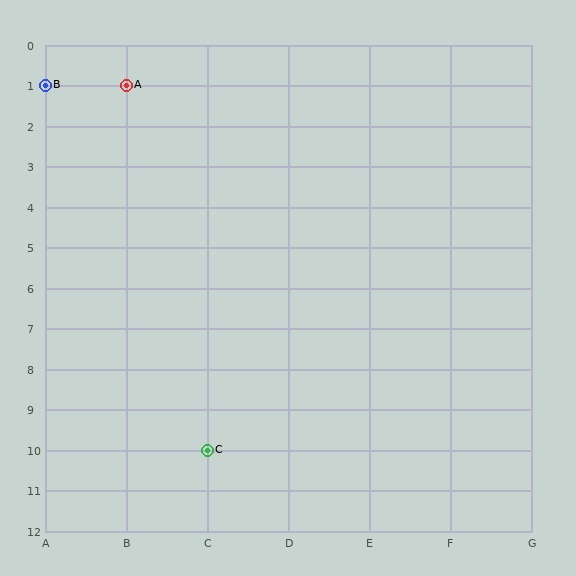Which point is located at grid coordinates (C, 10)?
Point C is at (C, 10).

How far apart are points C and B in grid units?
Points C and B are 2 columns and 9 rows apart (about 9.2 grid units diagonally).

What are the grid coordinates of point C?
Point C is at grid coordinates (C, 10).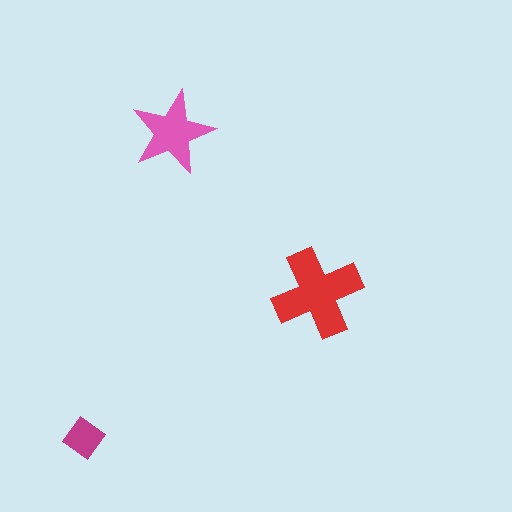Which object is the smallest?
The magenta diamond.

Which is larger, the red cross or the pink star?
The red cross.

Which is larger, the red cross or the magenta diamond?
The red cross.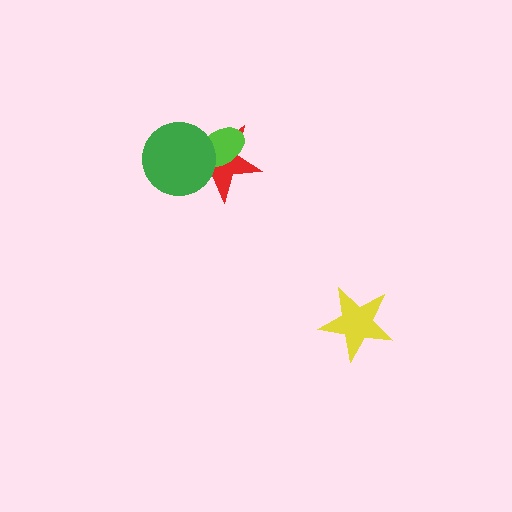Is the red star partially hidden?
Yes, it is partially covered by another shape.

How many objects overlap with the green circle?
2 objects overlap with the green circle.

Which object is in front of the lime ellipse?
The green circle is in front of the lime ellipse.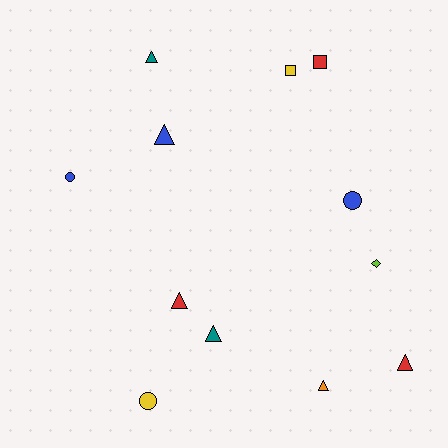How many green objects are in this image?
There are no green objects.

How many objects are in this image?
There are 12 objects.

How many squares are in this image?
There are 2 squares.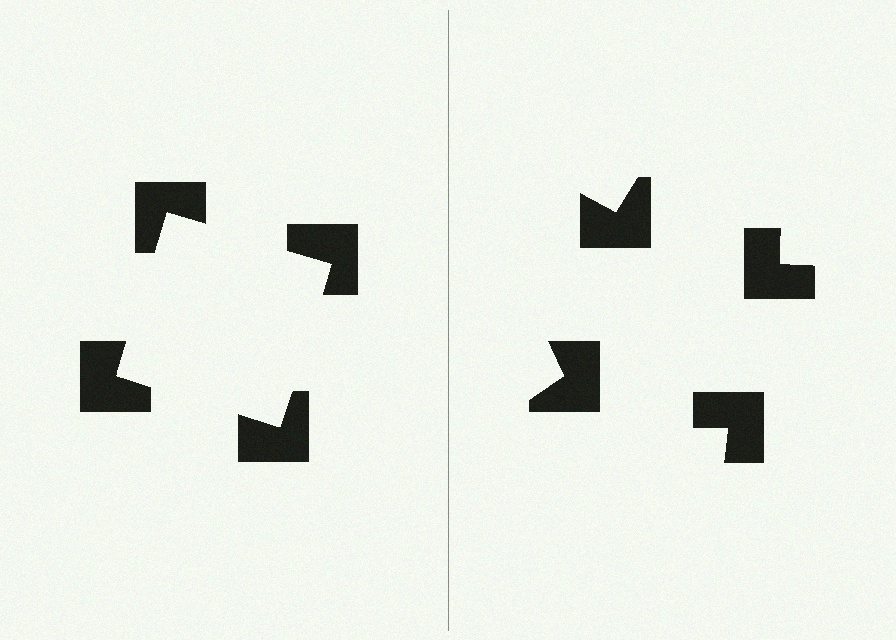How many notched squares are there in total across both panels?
8 — 4 on each side.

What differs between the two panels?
The notched squares are positioned identically on both sides; only the wedge orientations differ. On the left they align to a square; on the right they are misaligned.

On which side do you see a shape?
An illusory square appears on the left side. On the right side the wedge cuts are rotated, so no coherent shape forms.